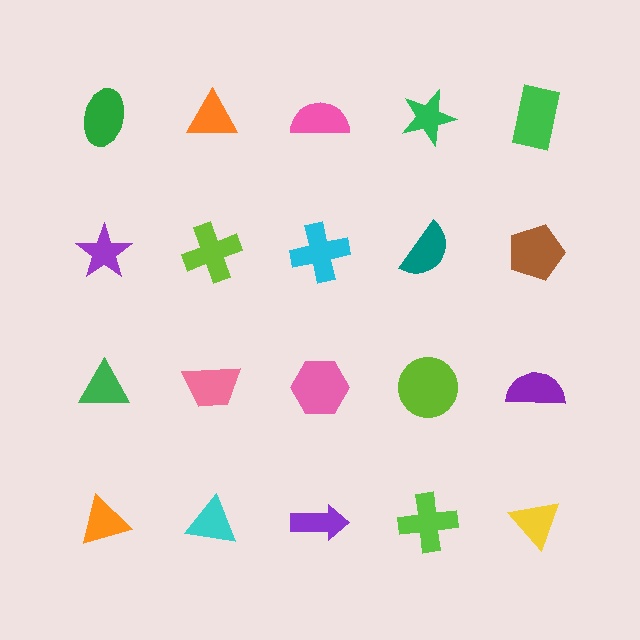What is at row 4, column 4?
A lime cross.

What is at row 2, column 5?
A brown pentagon.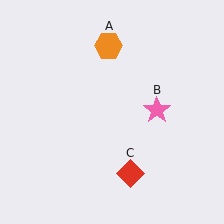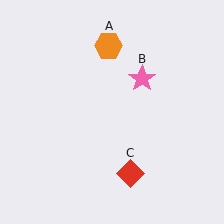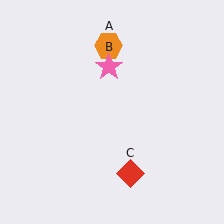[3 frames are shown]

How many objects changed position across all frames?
1 object changed position: pink star (object B).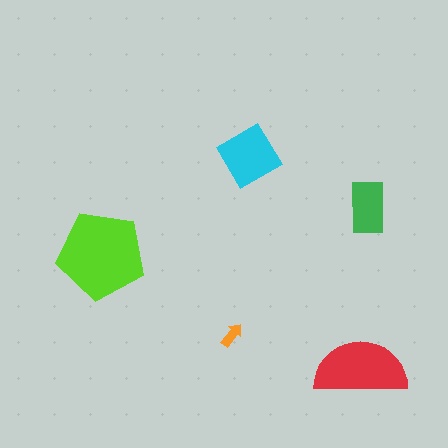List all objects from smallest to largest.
The orange arrow, the green rectangle, the cyan diamond, the red semicircle, the lime pentagon.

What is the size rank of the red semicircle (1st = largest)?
2nd.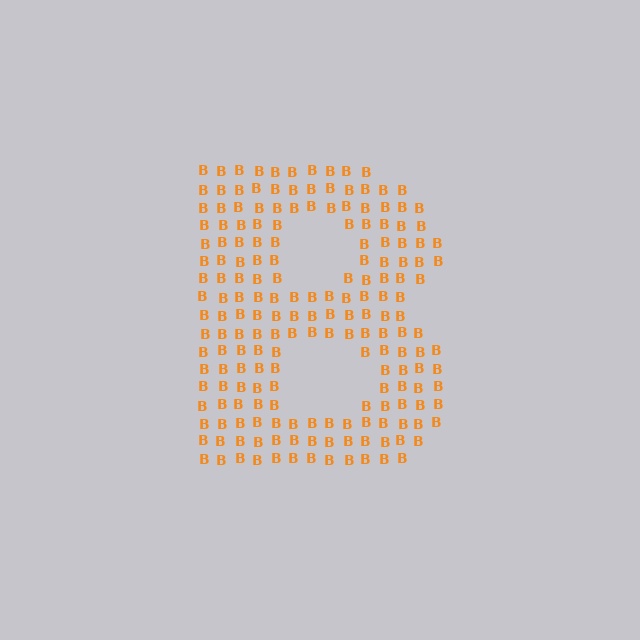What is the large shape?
The large shape is the letter B.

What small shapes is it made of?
It is made of small letter B's.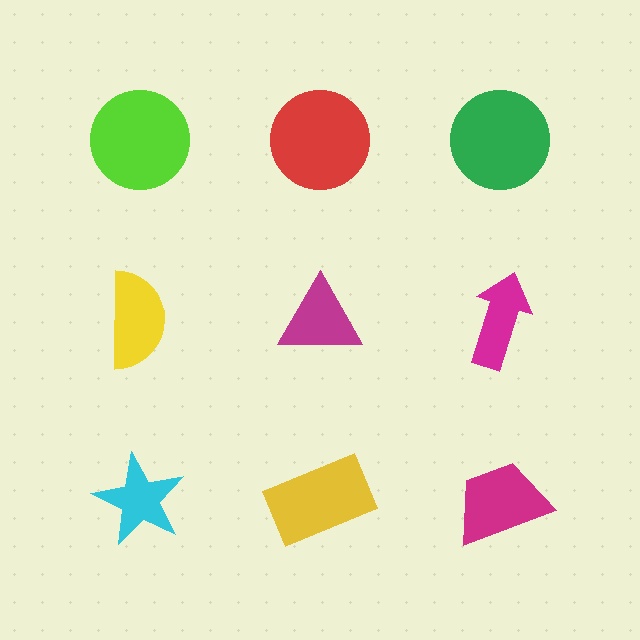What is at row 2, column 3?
A magenta arrow.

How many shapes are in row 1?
3 shapes.